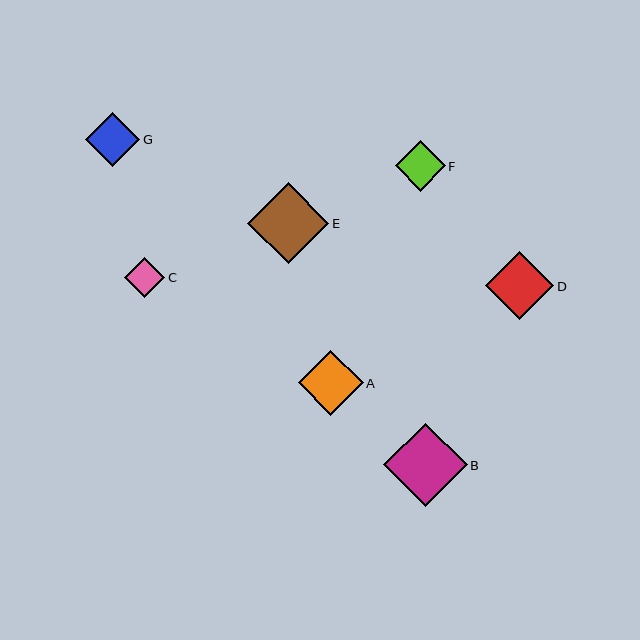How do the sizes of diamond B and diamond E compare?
Diamond B and diamond E are approximately the same size.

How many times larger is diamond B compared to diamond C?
Diamond B is approximately 2.1 times the size of diamond C.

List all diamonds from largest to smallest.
From largest to smallest: B, E, D, A, G, F, C.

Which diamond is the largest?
Diamond B is the largest with a size of approximately 84 pixels.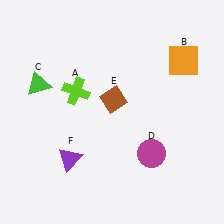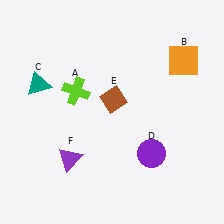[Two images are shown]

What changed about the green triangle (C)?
In Image 1, C is green. In Image 2, it changed to teal.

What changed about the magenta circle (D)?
In Image 1, D is magenta. In Image 2, it changed to purple.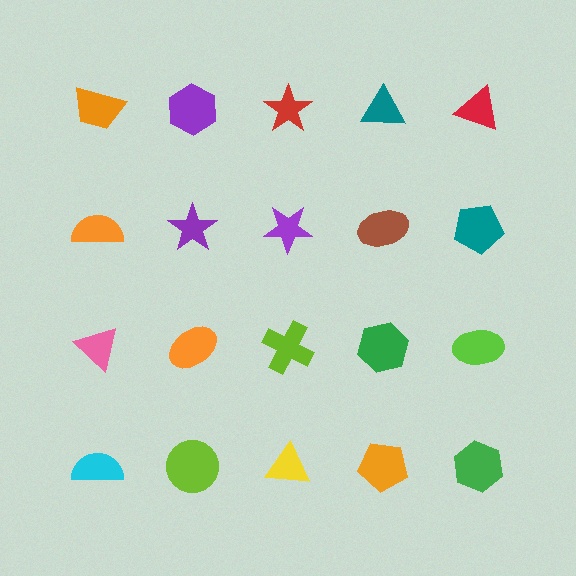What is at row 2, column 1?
An orange semicircle.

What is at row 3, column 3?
A lime cross.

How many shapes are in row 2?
5 shapes.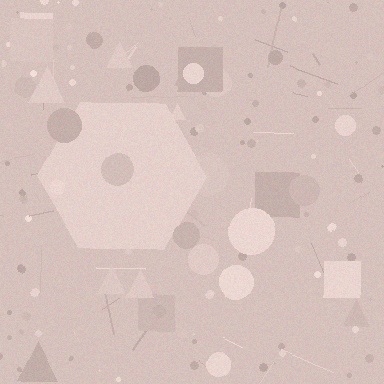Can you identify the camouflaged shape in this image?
The camouflaged shape is a hexagon.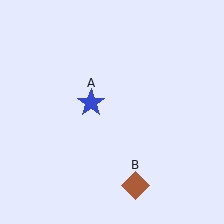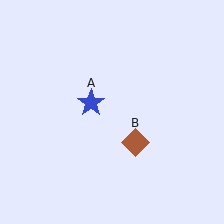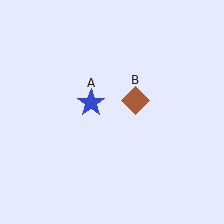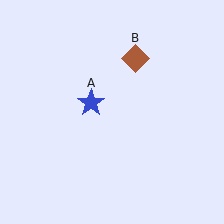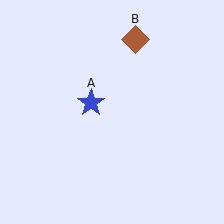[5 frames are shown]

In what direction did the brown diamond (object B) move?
The brown diamond (object B) moved up.